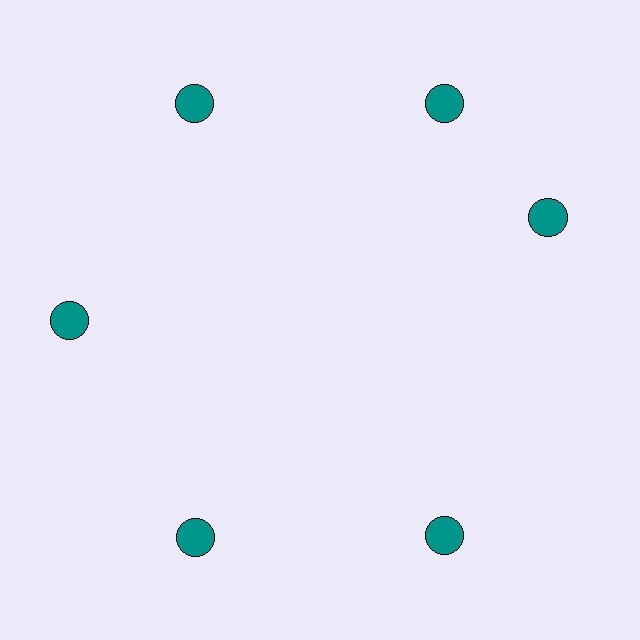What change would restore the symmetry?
The symmetry would be restored by rotating it back into even spacing with its neighbors so that all 6 circles sit at equal angles and equal distance from the center.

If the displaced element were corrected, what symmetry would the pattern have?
It would have 6-fold rotational symmetry — the pattern would map onto itself every 60 degrees.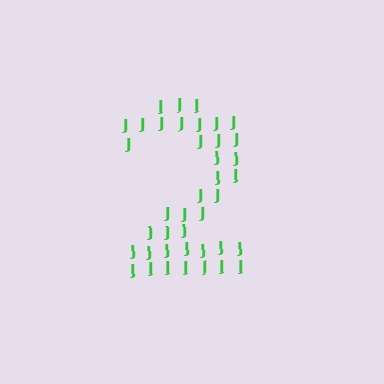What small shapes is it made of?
It is made of small letter J's.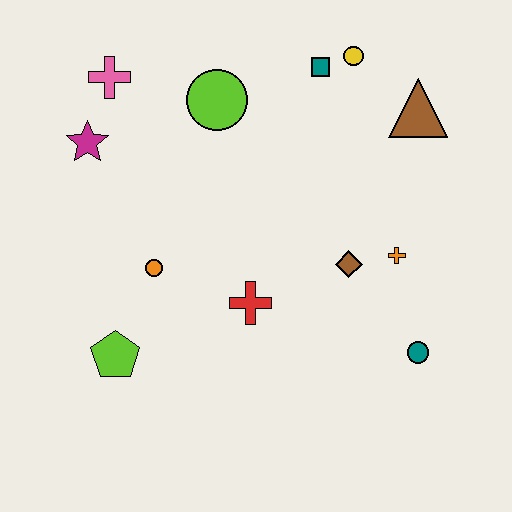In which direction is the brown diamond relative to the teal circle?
The brown diamond is above the teal circle.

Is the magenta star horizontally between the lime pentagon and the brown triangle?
No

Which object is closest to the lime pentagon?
The orange circle is closest to the lime pentagon.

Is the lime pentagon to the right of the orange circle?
No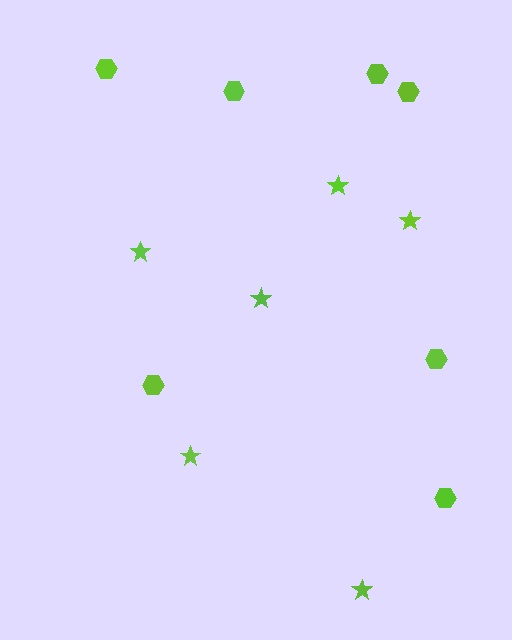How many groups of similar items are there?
There are 2 groups: one group of hexagons (7) and one group of stars (6).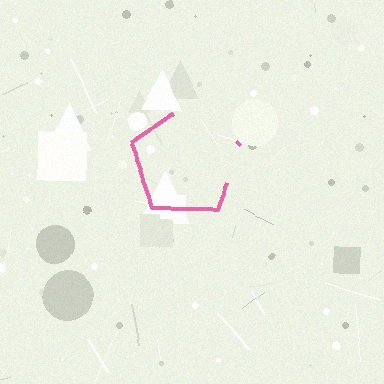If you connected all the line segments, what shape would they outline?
They would outline a pentagon.